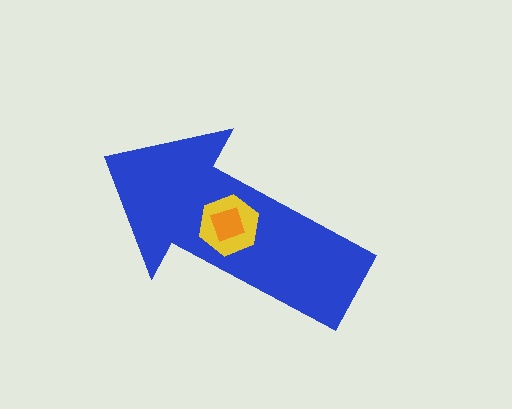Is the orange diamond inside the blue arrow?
Yes.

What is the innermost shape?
The orange diamond.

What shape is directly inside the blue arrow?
The yellow hexagon.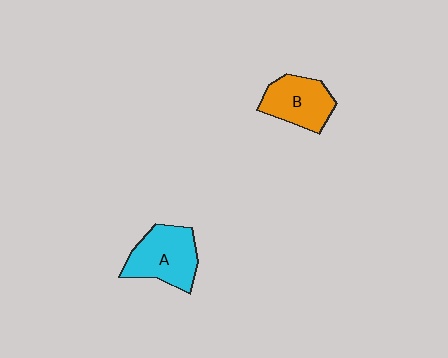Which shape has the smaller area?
Shape B (orange).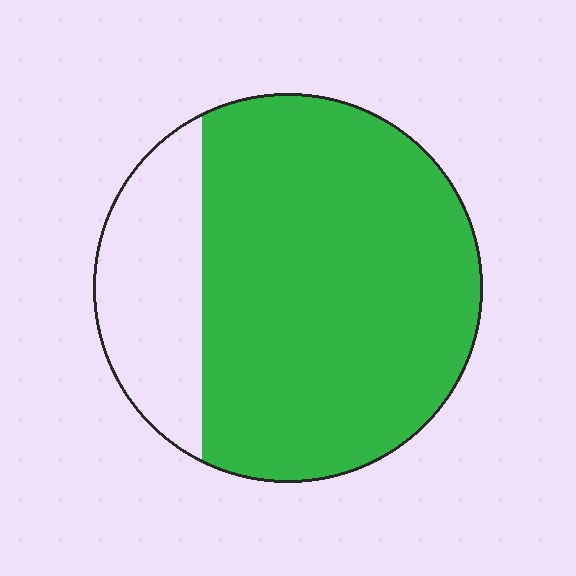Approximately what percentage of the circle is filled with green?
Approximately 75%.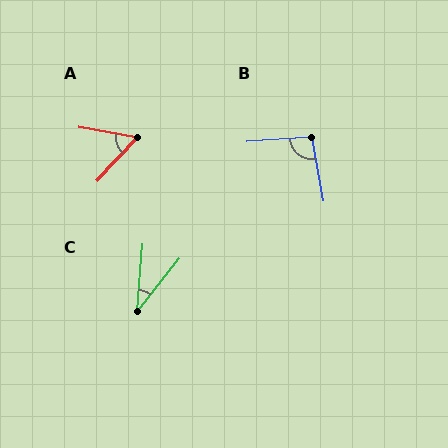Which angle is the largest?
B, at approximately 97 degrees.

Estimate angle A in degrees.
Approximately 57 degrees.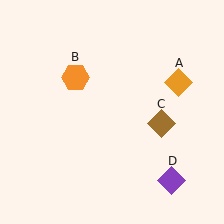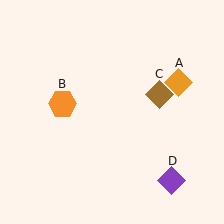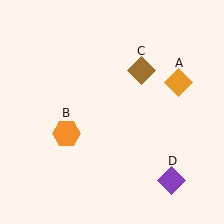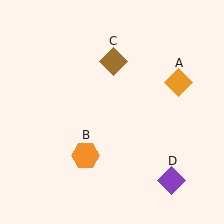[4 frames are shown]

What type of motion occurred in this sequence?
The orange hexagon (object B), brown diamond (object C) rotated counterclockwise around the center of the scene.